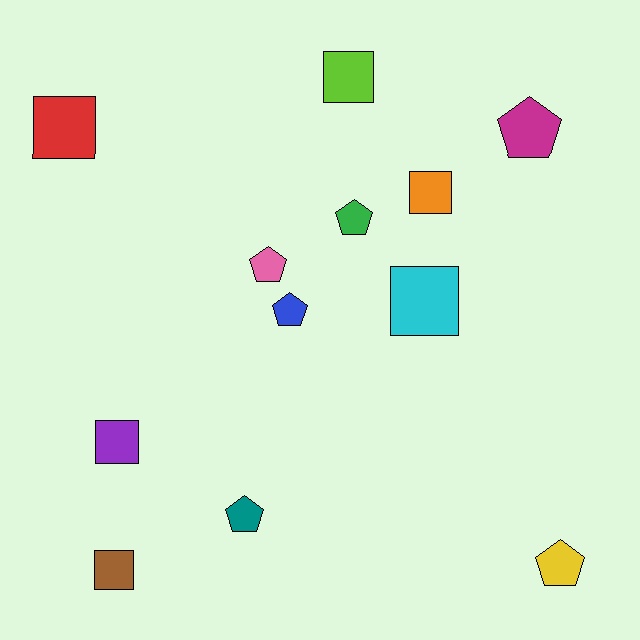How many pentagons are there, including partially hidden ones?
There are 6 pentagons.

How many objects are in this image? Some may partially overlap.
There are 12 objects.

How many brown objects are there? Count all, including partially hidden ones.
There is 1 brown object.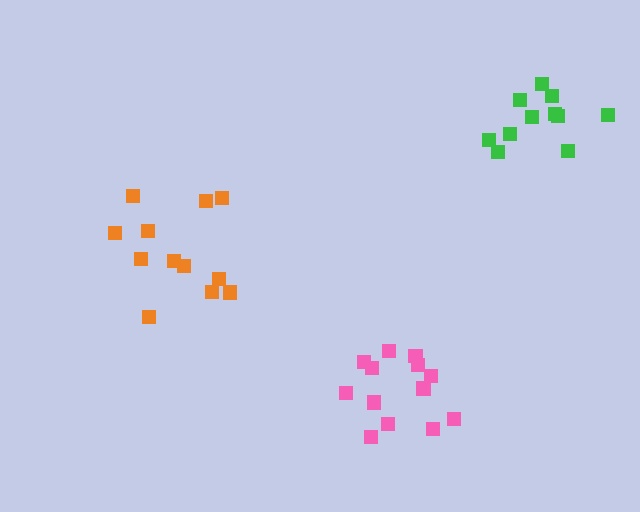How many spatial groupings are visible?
There are 3 spatial groupings.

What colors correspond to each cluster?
The clusters are colored: green, orange, pink.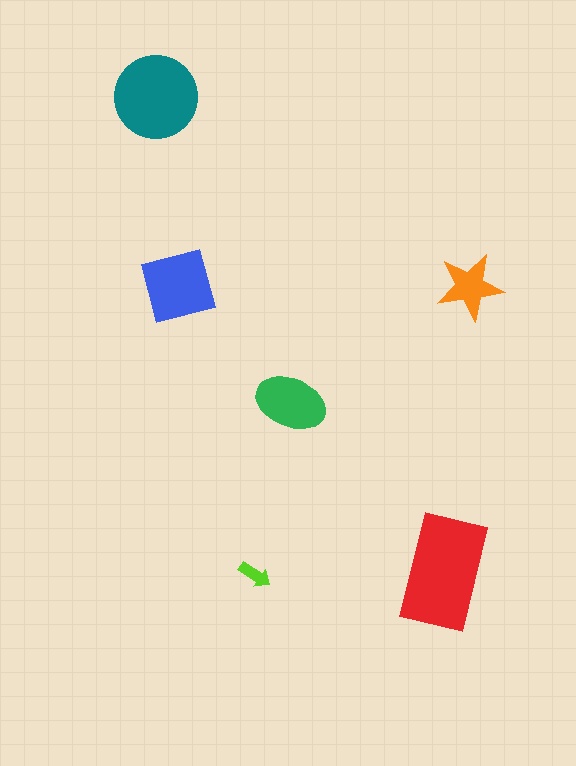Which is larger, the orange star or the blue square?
The blue square.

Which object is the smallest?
The lime arrow.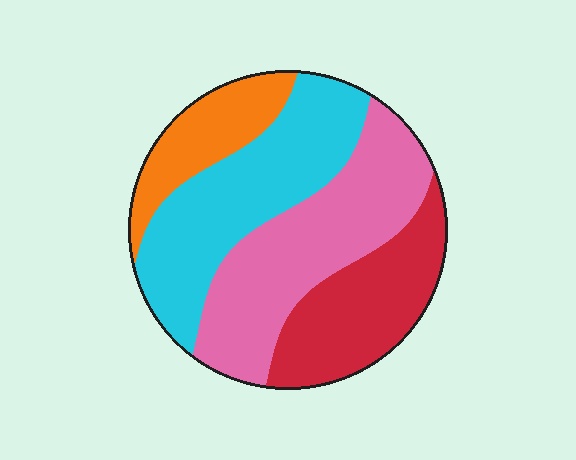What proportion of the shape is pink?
Pink covers roughly 35% of the shape.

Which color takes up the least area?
Orange, at roughly 15%.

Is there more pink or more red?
Pink.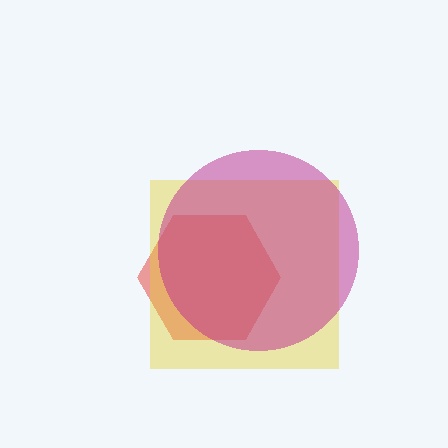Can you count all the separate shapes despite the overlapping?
Yes, there are 3 separate shapes.